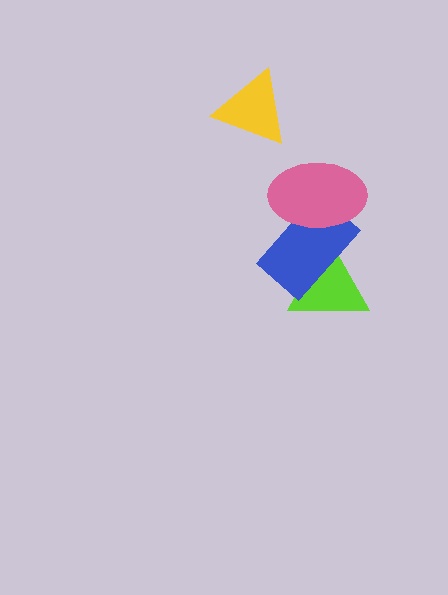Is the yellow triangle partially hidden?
No, no other shape covers it.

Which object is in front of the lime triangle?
The blue rectangle is in front of the lime triangle.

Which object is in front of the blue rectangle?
The pink ellipse is in front of the blue rectangle.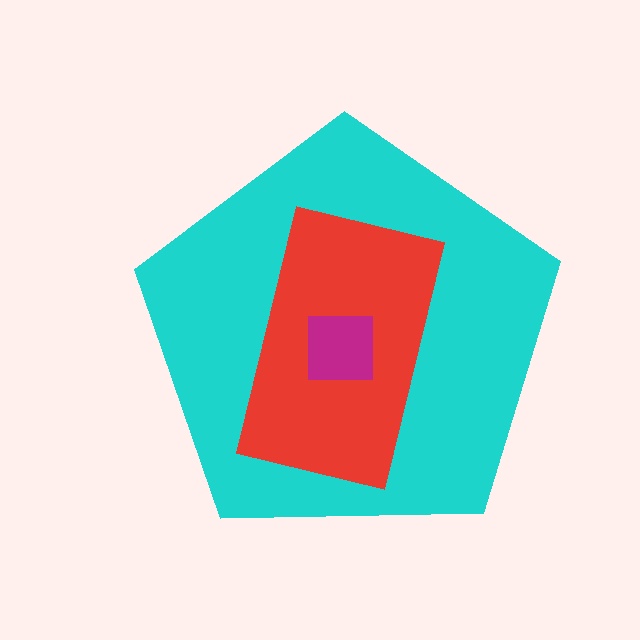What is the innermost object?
The magenta square.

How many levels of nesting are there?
3.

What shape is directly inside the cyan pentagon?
The red rectangle.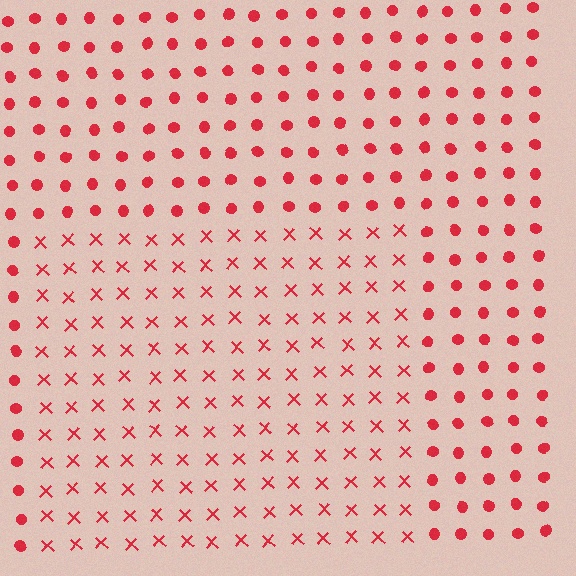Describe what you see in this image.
The image is filled with small red elements arranged in a uniform grid. A rectangle-shaped region contains X marks, while the surrounding area contains circles. The boundary is defined purely by the change in element shape.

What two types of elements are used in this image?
The image uses X marks inside the rectangle region and circles outside it.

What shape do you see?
I see a rectangle.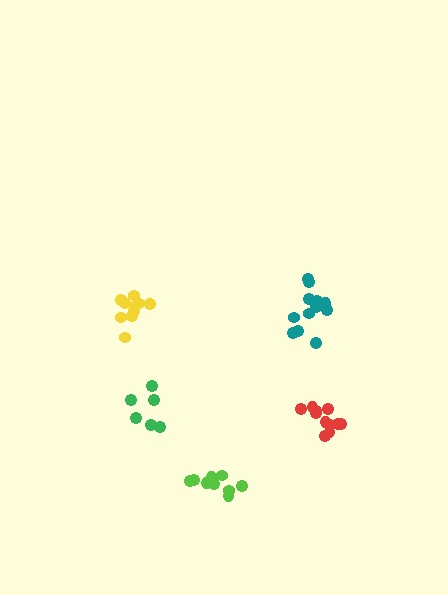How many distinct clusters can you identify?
There are 5 distinct clusters.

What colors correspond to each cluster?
The clusters are colored: red, yellow, lime, teal, green.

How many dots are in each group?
Group 1: 11 dots, Group 2: 10 dots, Group 3: 9 dots, Group 4: 12 dots, Group 5: 6 dots (48 total).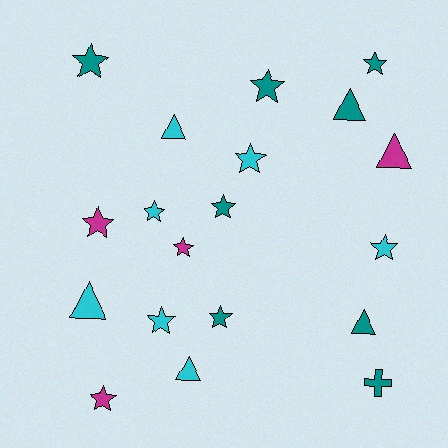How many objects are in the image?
There are 19 objects.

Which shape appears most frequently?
Star, with 12 objects.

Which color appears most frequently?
Teal, with 8 objects.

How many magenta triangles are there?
There is 1 magenta triangle.